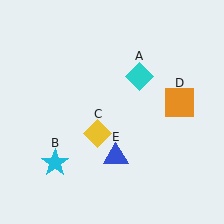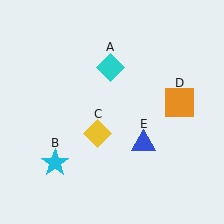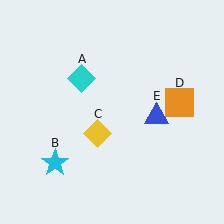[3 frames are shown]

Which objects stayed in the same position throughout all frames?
Cyan star (object B) and yellow diamond (object C) and orange square (object D) remained stationary.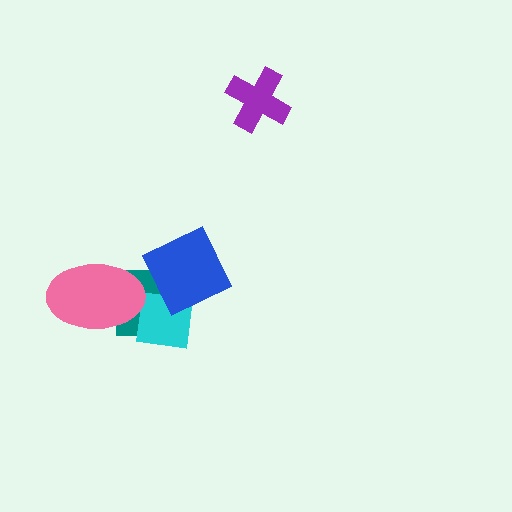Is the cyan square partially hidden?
Yes, it is partially covered by another shape.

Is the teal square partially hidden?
Yes, it is partially covered by another shape.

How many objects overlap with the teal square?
3 objects overlap with the teal square.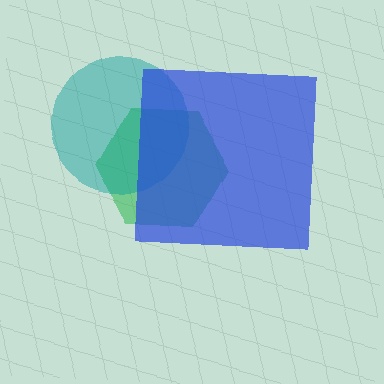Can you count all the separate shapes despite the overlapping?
Yes, there are 3 separate shapes.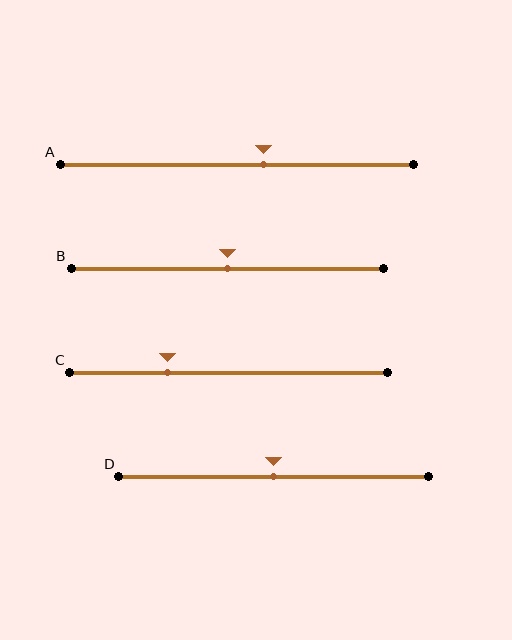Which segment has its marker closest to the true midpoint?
Segment B has its marker closest to the true midpoint.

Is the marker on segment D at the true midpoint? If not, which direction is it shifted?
Yes, the marker on segment D is at the true midpoint.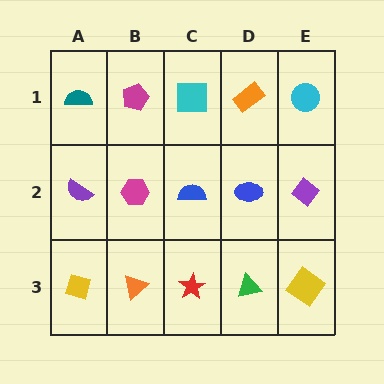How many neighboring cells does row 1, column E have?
2.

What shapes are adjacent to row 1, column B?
A magenta hexagon (row 2, column B), a teal semicircle (row 1, column A), a cyan square (row 1, column C).